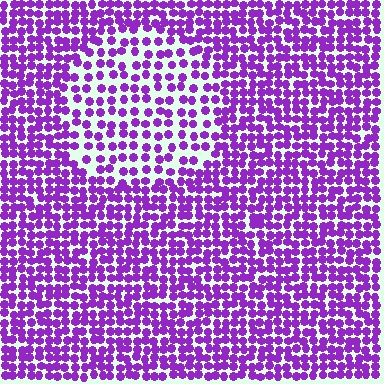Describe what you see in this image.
The image contains small purple elements arranged at two different densities. A circle-shaped region is visible where the elements are less densely packed than the surrounding area.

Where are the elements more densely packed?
The elements are more densely packed outside the circle boundary.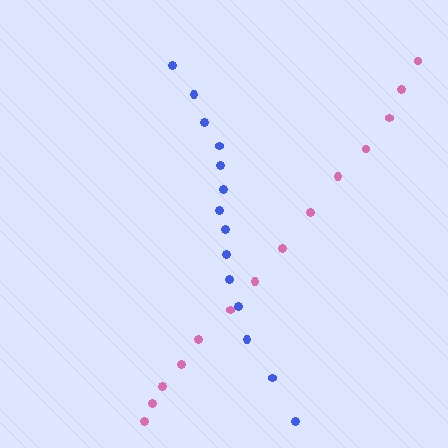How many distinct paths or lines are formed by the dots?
There are 2 distinct paths.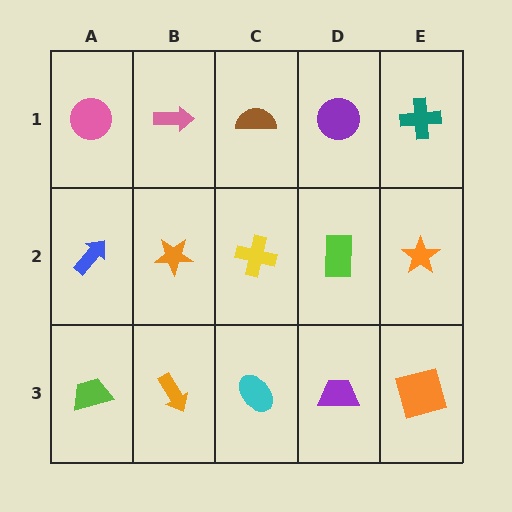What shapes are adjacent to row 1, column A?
A blue arrow (row 2, column A), a pink arrow (row 1, column B).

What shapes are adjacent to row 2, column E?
A teal cross (row 1, column E), an orange square (row 3, column E), a lime rectangle (row 2, column D).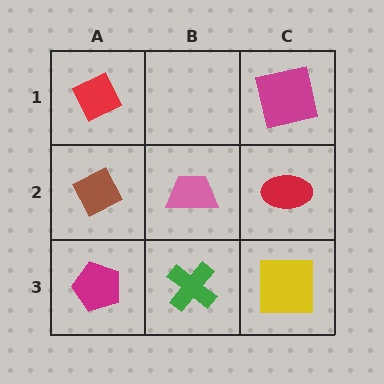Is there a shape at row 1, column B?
No, that cell is empty.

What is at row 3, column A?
A magenta pentagon.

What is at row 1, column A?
A red diamond.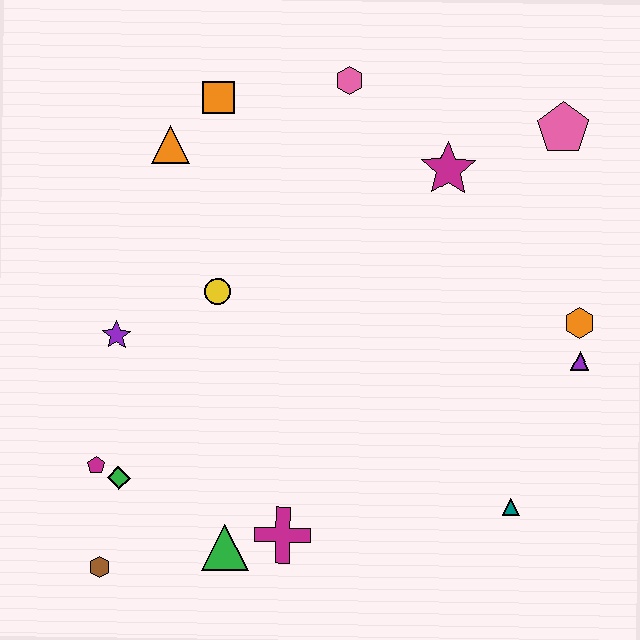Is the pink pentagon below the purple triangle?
No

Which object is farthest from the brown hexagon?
The pink pentagon is farthest from the brown hexagon.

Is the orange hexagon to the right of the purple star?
Yes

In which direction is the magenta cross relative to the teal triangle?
The magenta cross is to the left of the teal triangle.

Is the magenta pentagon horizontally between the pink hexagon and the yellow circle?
No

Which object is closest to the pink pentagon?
The magenta star is closest to the pink pentagon.